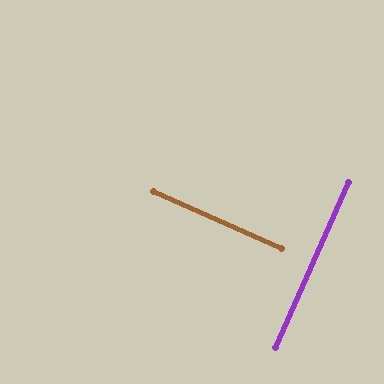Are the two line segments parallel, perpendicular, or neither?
Perpendicular — they meet at approximately 90°.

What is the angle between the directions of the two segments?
Approximately 90 degrees.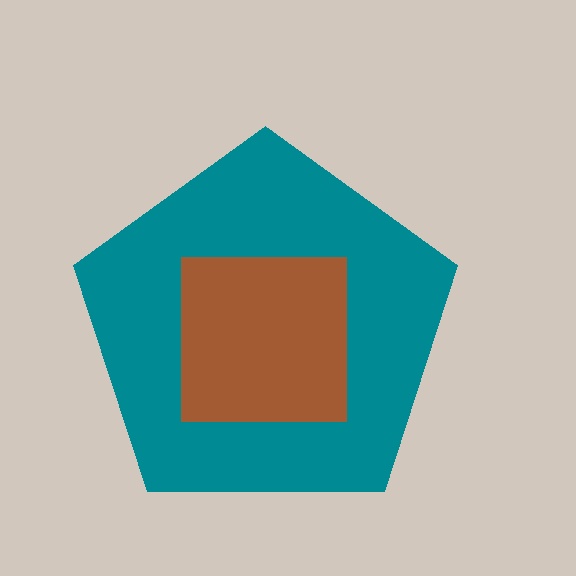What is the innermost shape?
The brown square.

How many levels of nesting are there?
2.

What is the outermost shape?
The teal pentagon.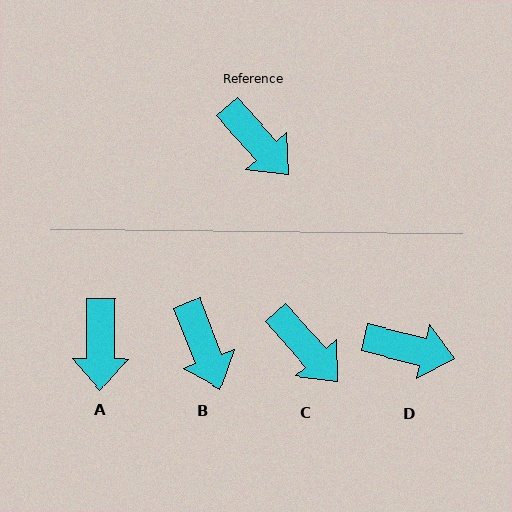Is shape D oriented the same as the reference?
No, it is off by about 35 degrees.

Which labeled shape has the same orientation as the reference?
C.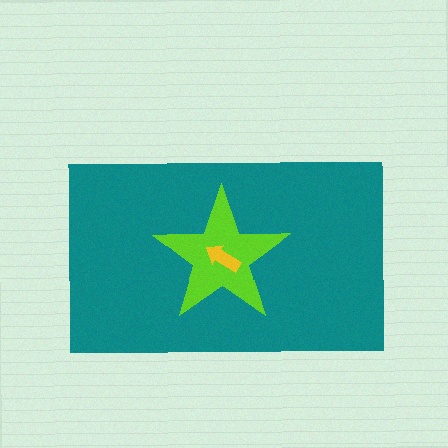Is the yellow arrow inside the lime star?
Yes.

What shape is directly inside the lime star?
The yellow arrow.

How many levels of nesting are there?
3.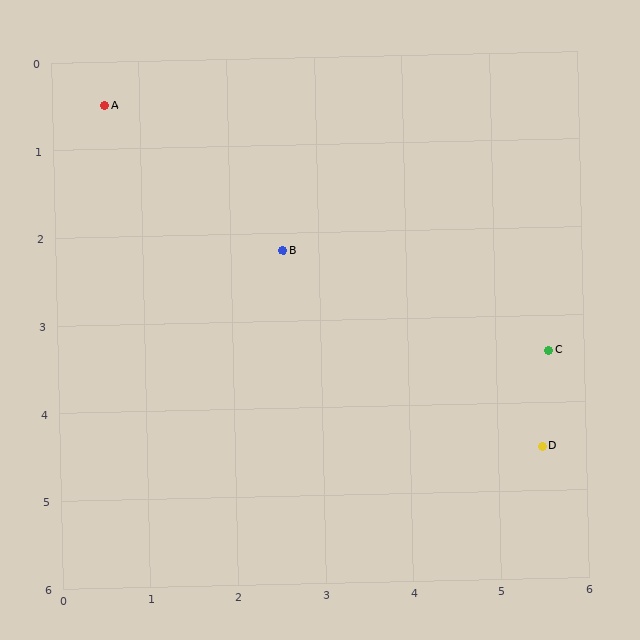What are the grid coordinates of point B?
Point B is at approximately (2.6, 2.2).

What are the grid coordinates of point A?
Point A is at approximately (0.6, 0.5).